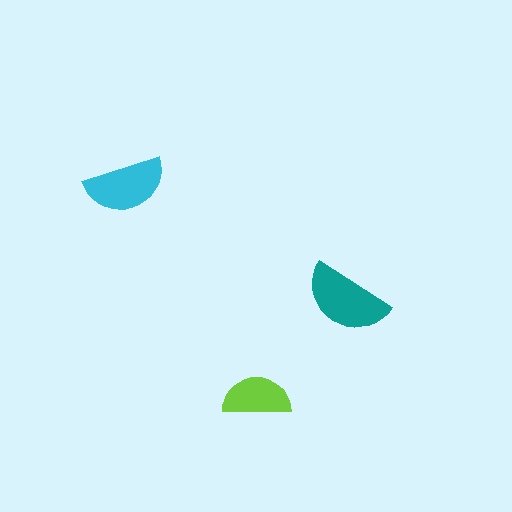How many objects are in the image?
There are 3 objects in the image.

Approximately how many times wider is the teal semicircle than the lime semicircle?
About 1.5 times wider.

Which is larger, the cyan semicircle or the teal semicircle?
The teal one.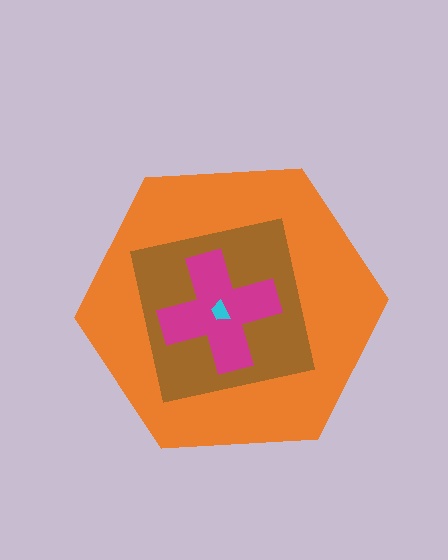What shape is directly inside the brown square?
The magenta cross.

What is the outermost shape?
The orange hexagon.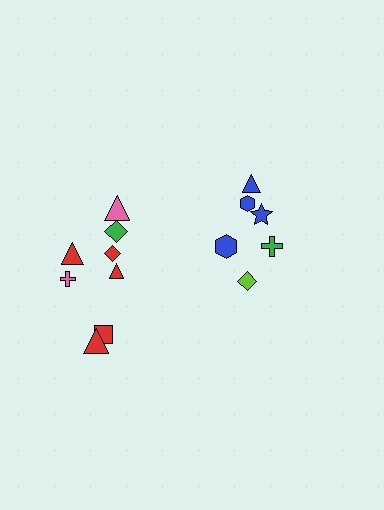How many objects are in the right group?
There are 6 objects.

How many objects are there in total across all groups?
There are 14 objects.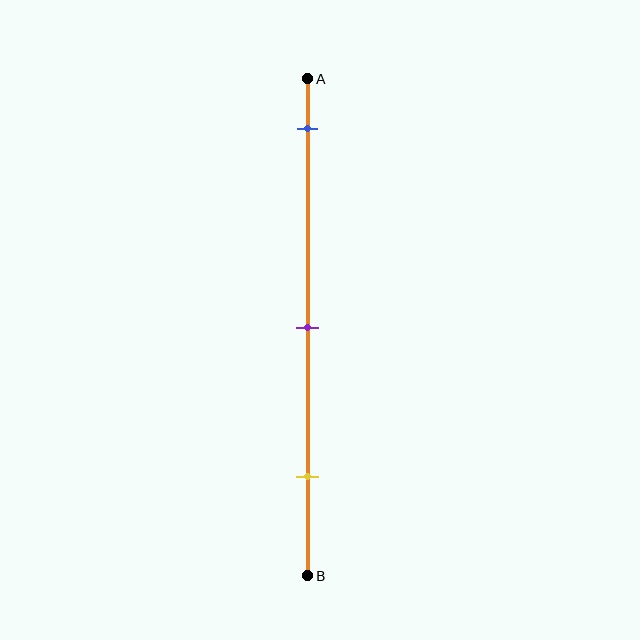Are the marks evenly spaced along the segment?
Yes, the marks are approximately evenly spaced.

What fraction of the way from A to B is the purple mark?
The purple mark is approximately 50% (0.5) of the way from A to B.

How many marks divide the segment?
There are 3 marks dividing the segment.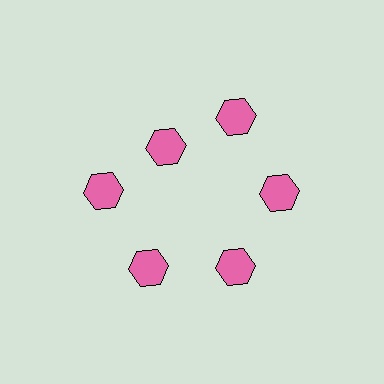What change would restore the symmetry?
The symmetry would be restored by moving it outward, back onto the ring so that all 6 hexagons sit at equal angles and equal distance from the center.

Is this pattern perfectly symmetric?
No. The 6 pink hexagons are arranged in a ring, but one element near the 11 o'clock position is pulled inward toward the center, breaking the 6-fold rotational symmetry.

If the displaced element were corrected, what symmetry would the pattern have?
It would have 6-fold rotational symmetry — the pattern would map onto itself every 60 degrees.